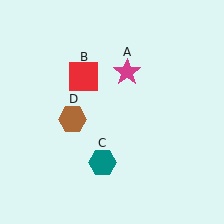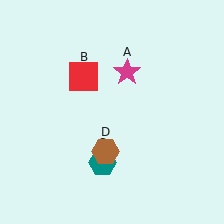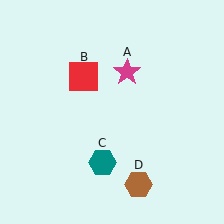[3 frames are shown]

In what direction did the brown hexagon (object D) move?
The brown hexagon (object D) moved down and to the right.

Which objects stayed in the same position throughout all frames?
Magenta star (object A) and red square (object B) and teal hexagon (object C) remained stationary.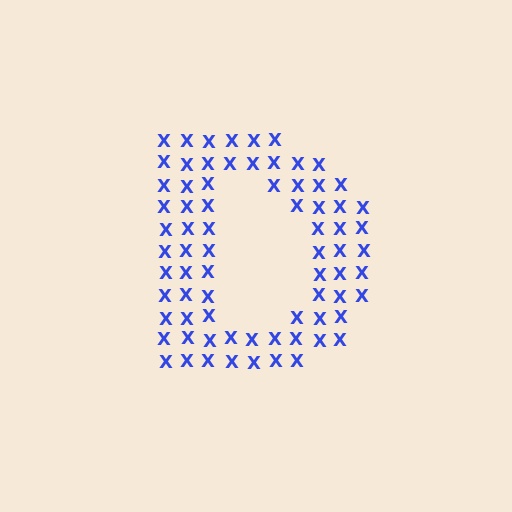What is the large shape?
The large shape is the letter D.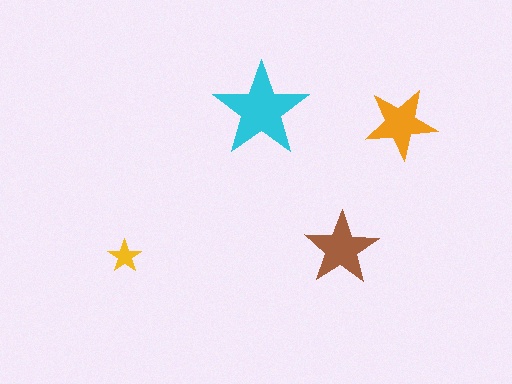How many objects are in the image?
There are 4 objects in the image.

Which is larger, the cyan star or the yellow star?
The cyan one.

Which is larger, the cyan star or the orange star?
The cyan one.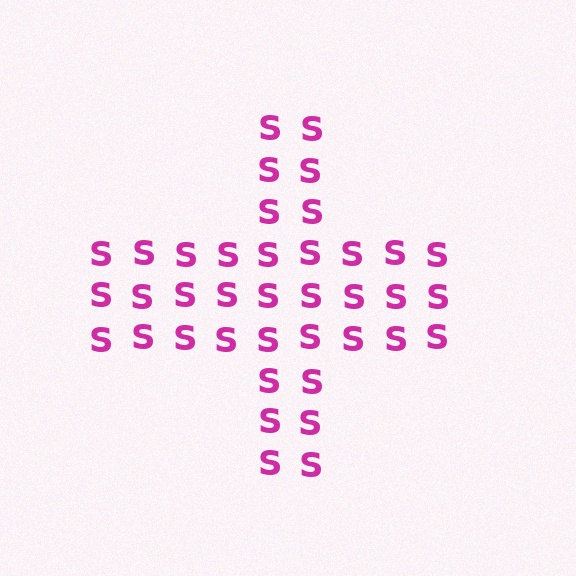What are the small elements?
The small elements are letter S's.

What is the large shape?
The large shape is a cross.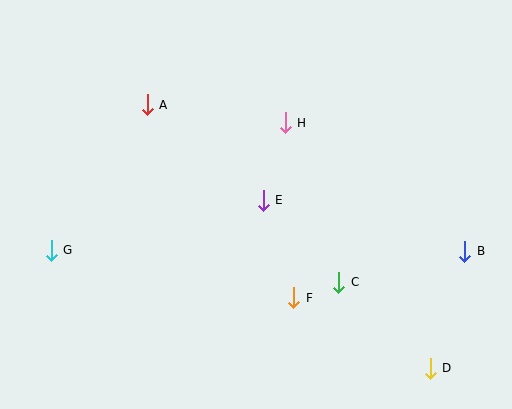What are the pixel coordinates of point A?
Point A is at (147, 105).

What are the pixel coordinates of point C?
Point C is at (339, 282).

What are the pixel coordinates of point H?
Point H is at (285, 123).